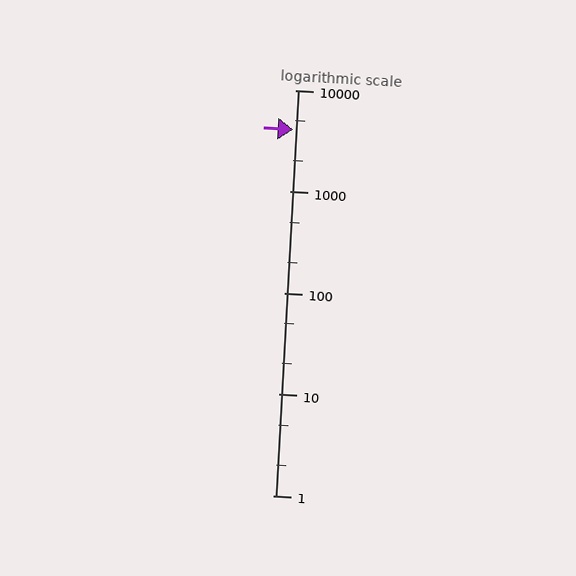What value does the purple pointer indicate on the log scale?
The pointer indicates approximately 4100.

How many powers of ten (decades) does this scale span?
The scale spans 4 decades, from 1 to 10000.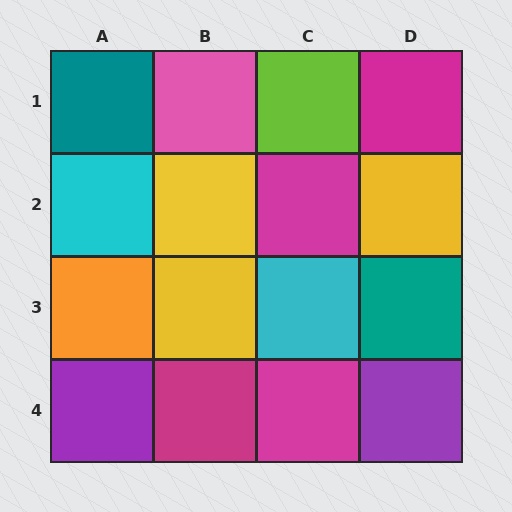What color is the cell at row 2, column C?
Magenta.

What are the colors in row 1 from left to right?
Teal, pink, lime, magenta.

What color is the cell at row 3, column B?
Yellow.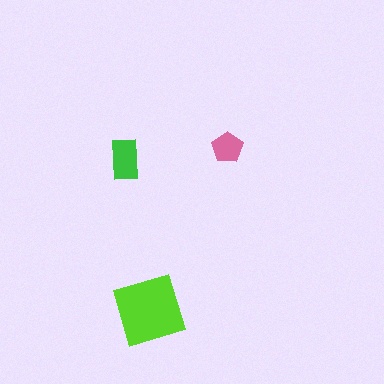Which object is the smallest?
The pink pentagon.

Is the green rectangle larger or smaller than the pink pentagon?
Larger.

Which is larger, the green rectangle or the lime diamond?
The lime diamond.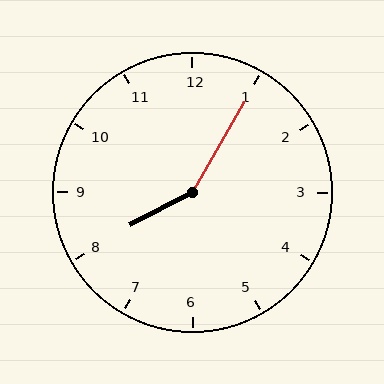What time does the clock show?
8:05.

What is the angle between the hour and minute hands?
Approximately 148 degrees.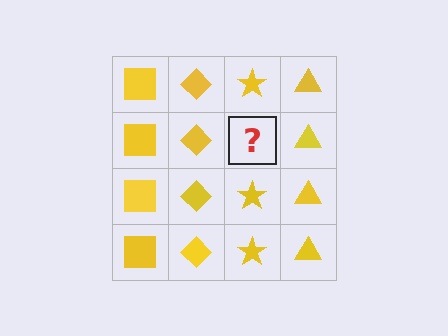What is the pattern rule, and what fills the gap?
The rule is that each column has a consistent shape. The gap should be filled with a yellow star.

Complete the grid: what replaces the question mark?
The question mark should be replaced with a yellow star.